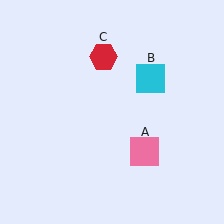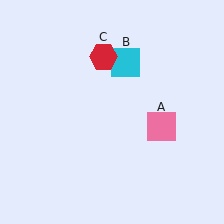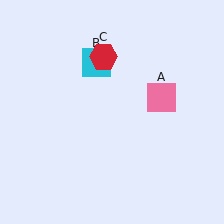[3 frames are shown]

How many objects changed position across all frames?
2 objects changed position: pink square (object A), cyan square (object B).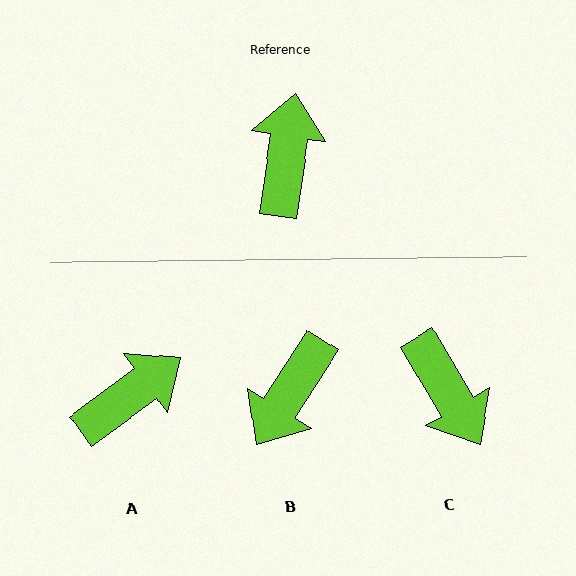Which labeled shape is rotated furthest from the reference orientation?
B, about 156 degrees away.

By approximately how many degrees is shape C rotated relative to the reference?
Approximately 141 degrees clockwise.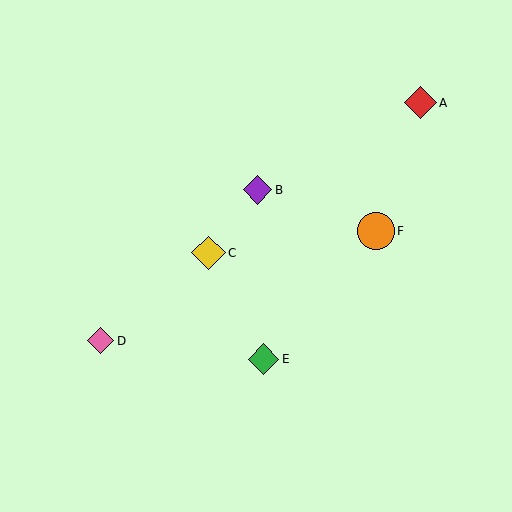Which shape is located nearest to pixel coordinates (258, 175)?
The purple diamond (labeled B) at (257, 190) is nearest to that location.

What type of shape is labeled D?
Shape D is a pink diamond.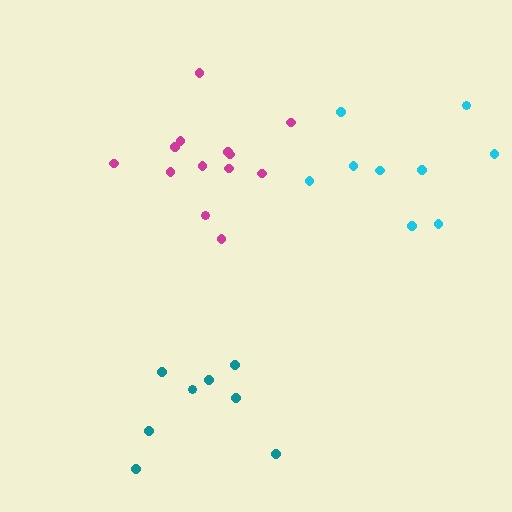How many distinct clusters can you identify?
There are 3 distinct clusters.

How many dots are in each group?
Group 1: 13 dots, Group 2: 8 dots, Group 3: 9 dots (30 total).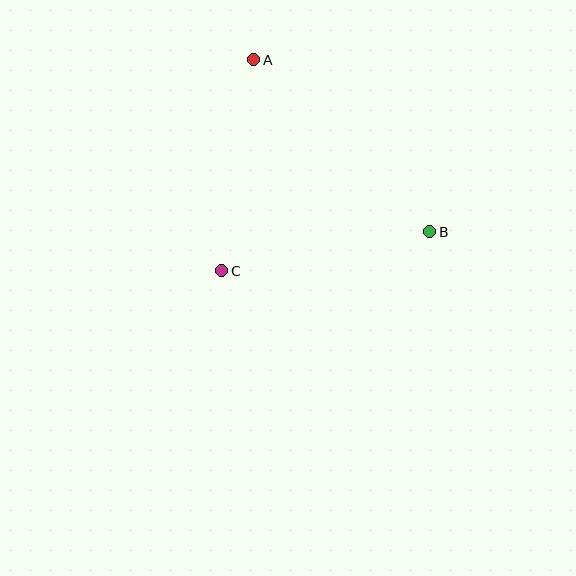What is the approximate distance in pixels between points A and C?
The distance between A and C is approximately 213 pixels.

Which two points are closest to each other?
Points B and C are closest to each other.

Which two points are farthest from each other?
Points A and B are farthest from each other.